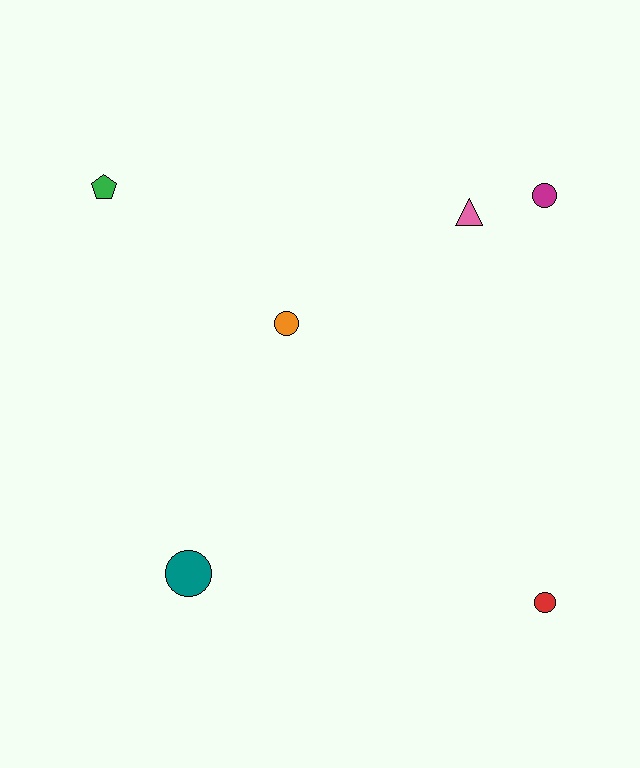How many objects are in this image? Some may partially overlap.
There are 6 objects.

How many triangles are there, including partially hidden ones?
There is 1 triangle.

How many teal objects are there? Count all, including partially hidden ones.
There is 1 teal object.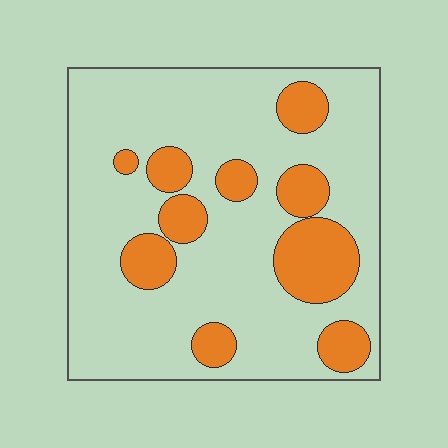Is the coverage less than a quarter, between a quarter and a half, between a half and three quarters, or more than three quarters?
Less than a quarter.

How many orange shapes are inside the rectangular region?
10.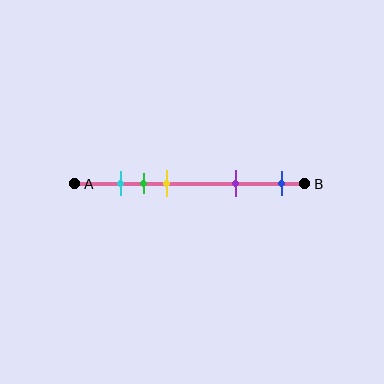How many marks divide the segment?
There are 5 marks dividing the segment.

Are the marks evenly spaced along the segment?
No, the marks are not evenly spaced.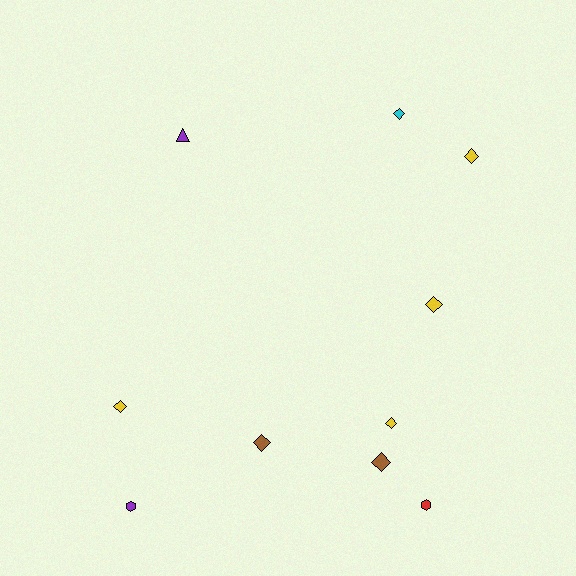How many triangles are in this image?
There is 1 triangle.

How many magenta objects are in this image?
There are no magenta objects.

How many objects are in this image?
There are 10 objects.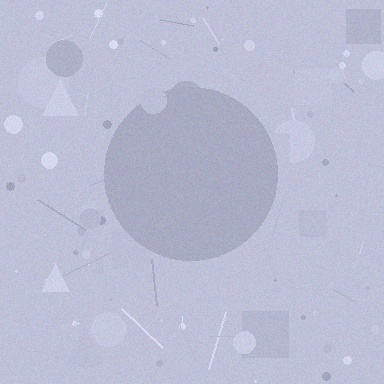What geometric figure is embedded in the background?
A circle is embedded in the background.